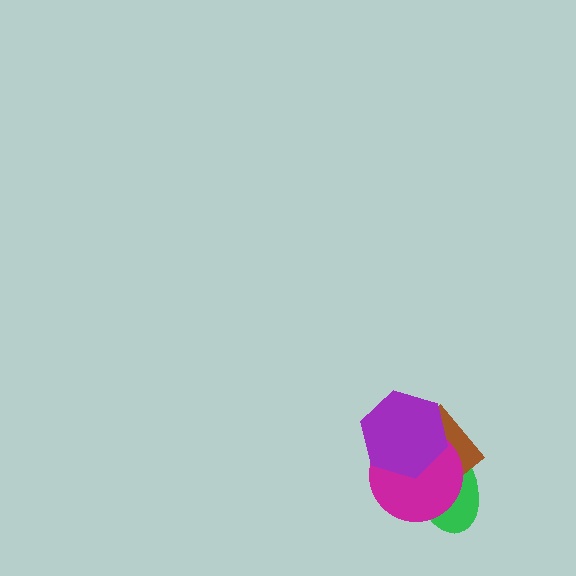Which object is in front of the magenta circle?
The purple hexagon is in front of the magenta circle.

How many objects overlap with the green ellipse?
3 objects overlap with the green ellipse.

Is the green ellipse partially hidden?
Yes, it is partially covered by another shape.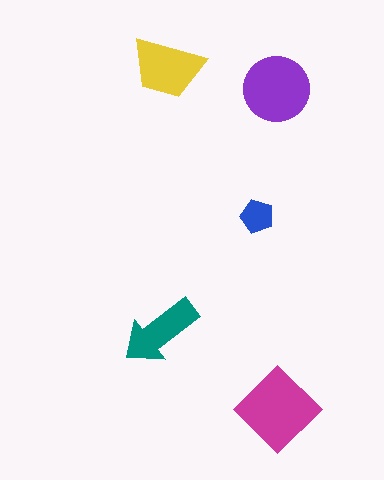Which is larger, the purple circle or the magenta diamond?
The magenta diamond.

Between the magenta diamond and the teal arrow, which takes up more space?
The magenta diamond.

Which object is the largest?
The magenta diamond.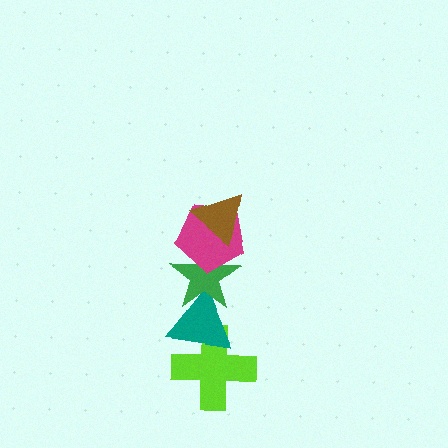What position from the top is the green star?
The green star is 3rd from the top.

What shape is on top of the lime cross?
The teal triangle is on top of the lime cross.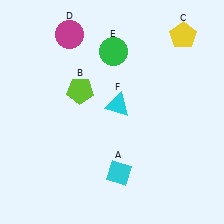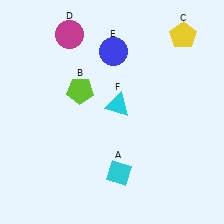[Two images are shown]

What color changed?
The circle (E) changed from green in Image 1 to blue in Image 2.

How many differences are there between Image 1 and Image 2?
There is 1 difference between the two images.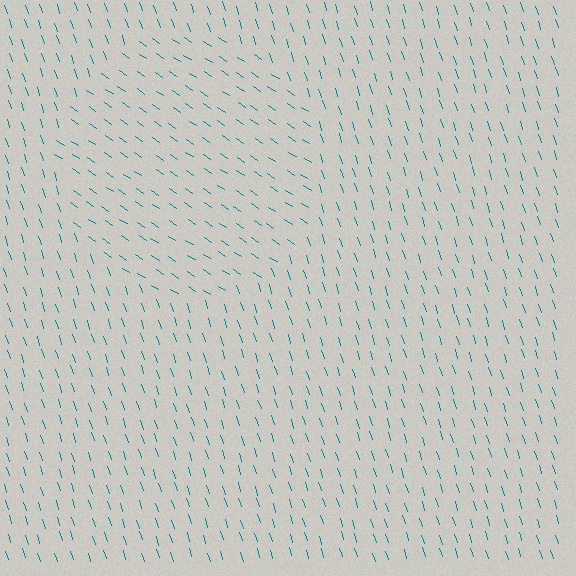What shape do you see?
I see a circle.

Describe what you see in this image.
The image is filled with small teal line segments. A circle region in the image has lines oriented differently from the surrounding lines, creating a visible texture boundary.